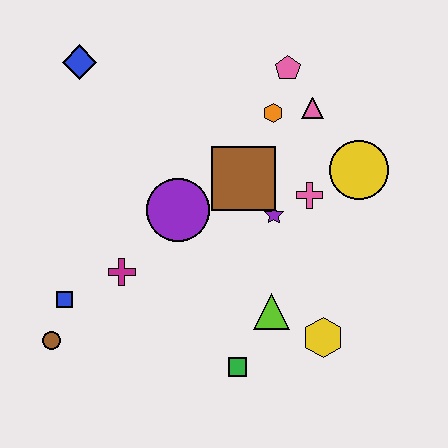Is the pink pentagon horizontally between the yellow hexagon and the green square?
Yes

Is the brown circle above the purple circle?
No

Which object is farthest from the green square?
The blue diamond is farthest from the green square.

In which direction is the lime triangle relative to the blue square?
The lime triangle is to the right of the blue square.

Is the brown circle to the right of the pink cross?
No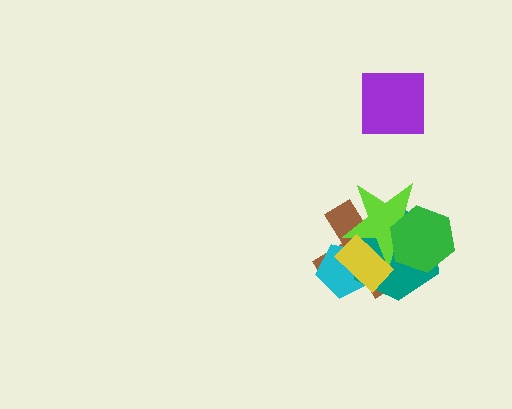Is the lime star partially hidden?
Yes, it is partially covered by another shape.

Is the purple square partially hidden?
No, no other shape covers it.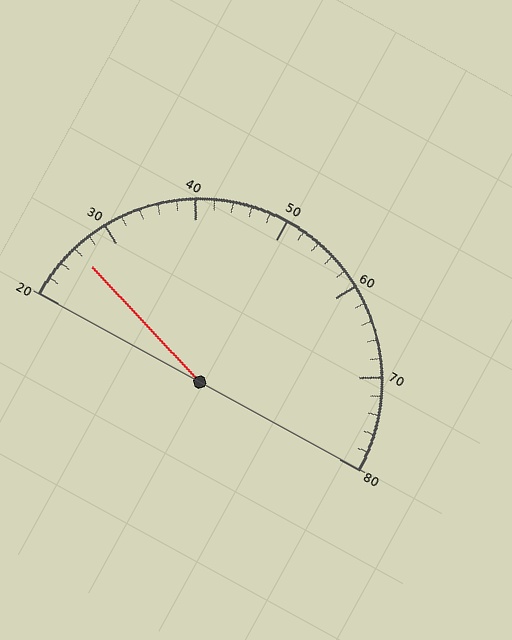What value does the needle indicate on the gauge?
The needle indicates approximately 26.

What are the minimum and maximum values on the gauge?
The gauge ranges from 20 to 80.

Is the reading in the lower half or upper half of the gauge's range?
The reading is in the lower half of the range (20 to 80).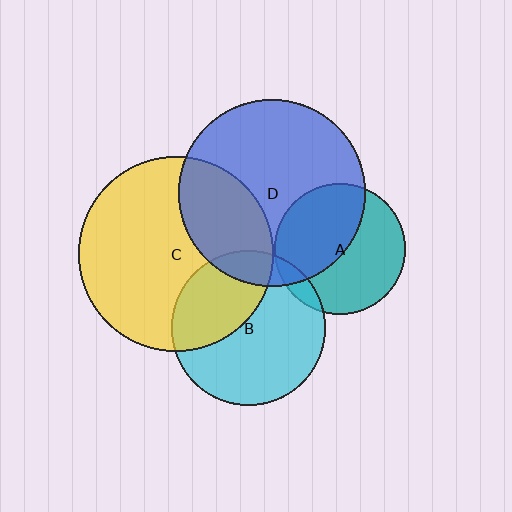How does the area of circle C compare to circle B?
Approximately 1.6 times.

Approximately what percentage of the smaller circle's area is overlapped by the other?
Approximately 30%.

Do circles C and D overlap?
Yes.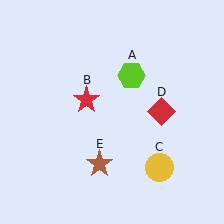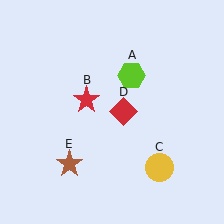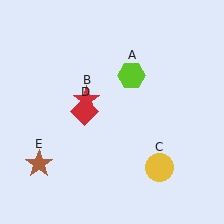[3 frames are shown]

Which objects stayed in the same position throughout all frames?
Lime hexagon (object A) and red star (object B) and yellow circle (object C) remained stationary.